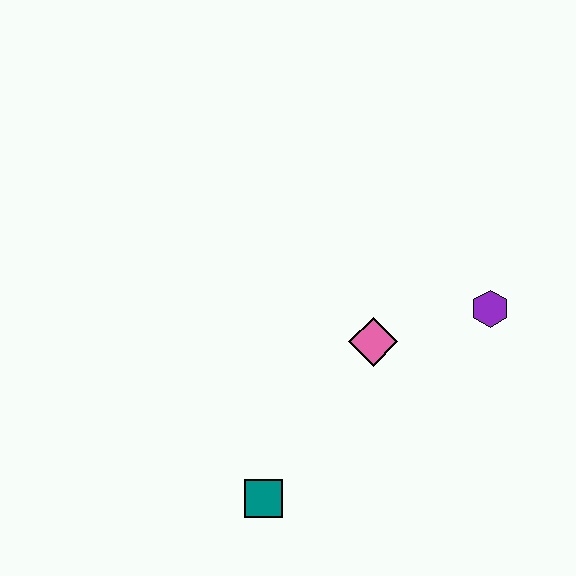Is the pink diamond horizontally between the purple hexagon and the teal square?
Yes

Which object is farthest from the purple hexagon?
The teal square is farthest from the purple hexagon.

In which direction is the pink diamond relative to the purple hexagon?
The pink diamond is to the left of the purple hexagon.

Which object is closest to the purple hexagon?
The pink diamond is closest to the purple hexagon.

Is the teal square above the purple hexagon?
No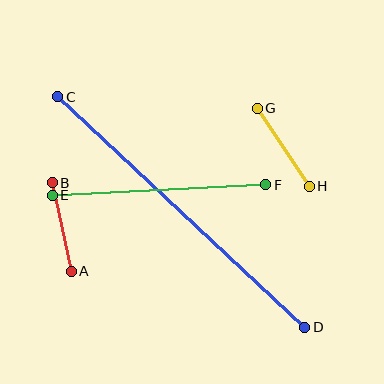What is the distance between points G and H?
The distance is approximately 94 pixels.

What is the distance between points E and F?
The distance is approximately 214 pixels.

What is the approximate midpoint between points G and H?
The midpoint is at approximately (283, 147) pixels.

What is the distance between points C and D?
The distance is approximately 338 pixels.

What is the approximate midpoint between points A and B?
The midpoint is at approximately (62, 227) pixels.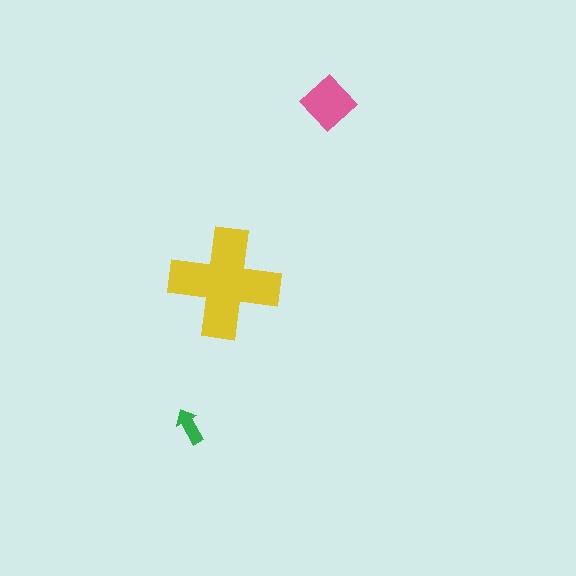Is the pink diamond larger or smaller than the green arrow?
Larger.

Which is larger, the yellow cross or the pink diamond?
The yellow cross.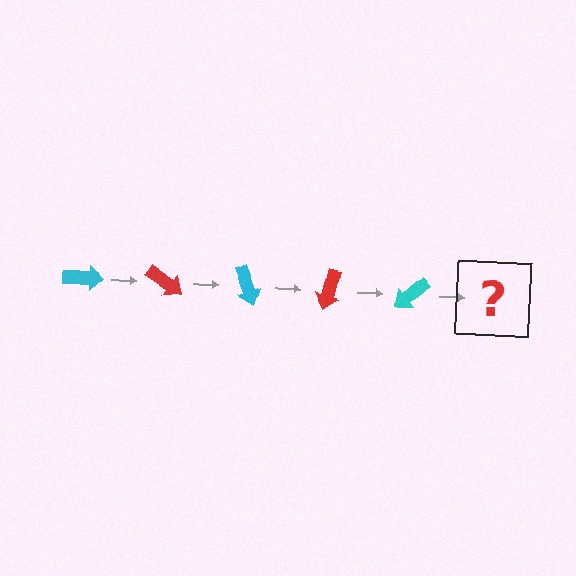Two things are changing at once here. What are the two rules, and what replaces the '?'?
The two rules are that it rotates 35 degrees each step and the color cycles through cyan and red. The '?' should be a red arrow, rotated 175 degrees from the start.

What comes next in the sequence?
The next element should be a red arrow, rotated 175 degrees from the start.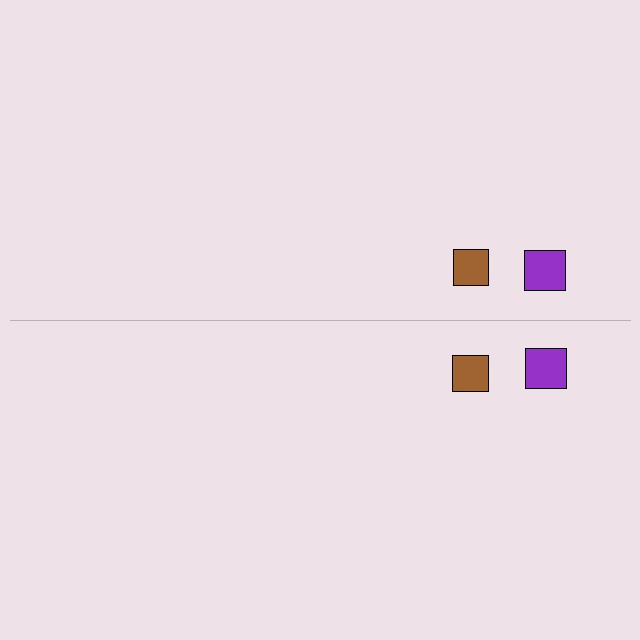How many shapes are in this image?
There are 4 shapes in this image.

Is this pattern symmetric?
Yes, this pattern has bilateral (reflection) symmetry.